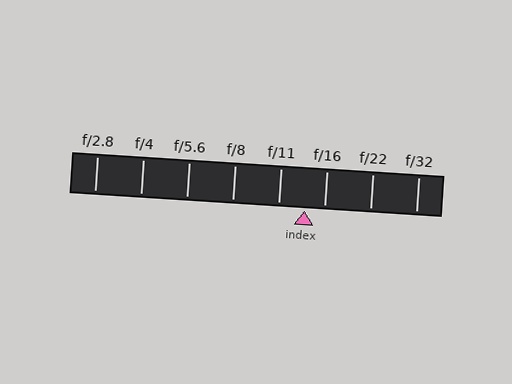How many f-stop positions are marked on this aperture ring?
There are 8 f-stop positions marked.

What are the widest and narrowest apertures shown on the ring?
The widest aperture shown is f/2.8 and the narrowest is f/32.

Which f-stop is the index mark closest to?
The index mark is closest to f/16.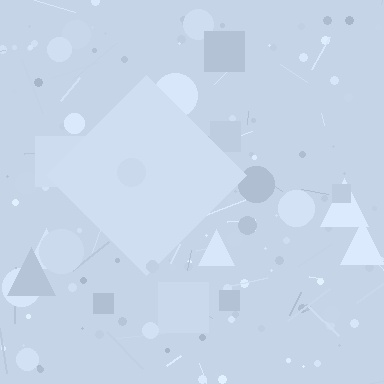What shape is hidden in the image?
A diamond is hidden in the image.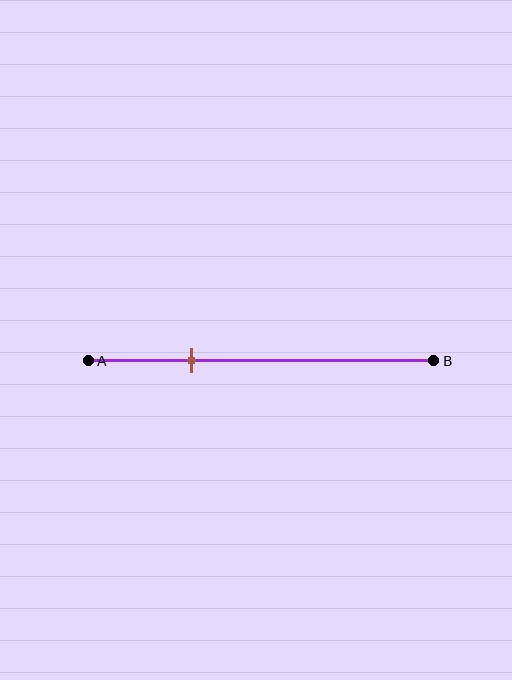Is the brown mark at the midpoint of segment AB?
No, the mark is at about 30% from A, not at the 50% midpoint.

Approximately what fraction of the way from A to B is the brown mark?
The brown mark is approximately 30% of the way from A to B.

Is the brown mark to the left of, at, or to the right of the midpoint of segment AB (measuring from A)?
The brown mark is to the left of the midpoint of segment AB.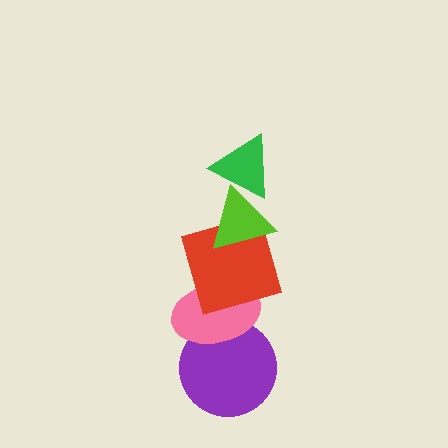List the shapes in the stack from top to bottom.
From top to bottom: the green triangle, the lime triangle, the red square, the pink ellipse, the purple circle.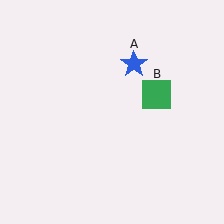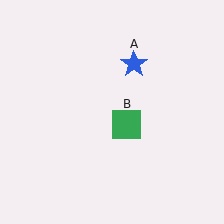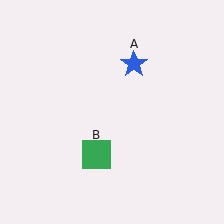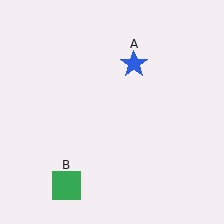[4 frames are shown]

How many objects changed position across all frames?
1 object changed position: green square (object B).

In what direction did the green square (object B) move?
The green square (object B) moved down and to the left.